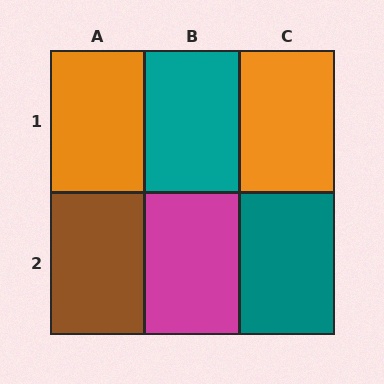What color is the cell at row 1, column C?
Orange.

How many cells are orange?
2 cells are orange.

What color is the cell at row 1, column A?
Orange.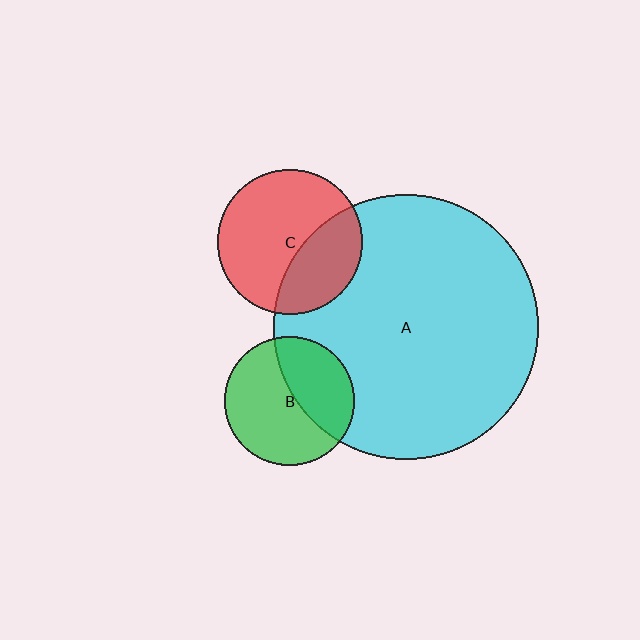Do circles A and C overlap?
Yes.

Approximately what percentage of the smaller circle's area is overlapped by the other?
Approximately 35%.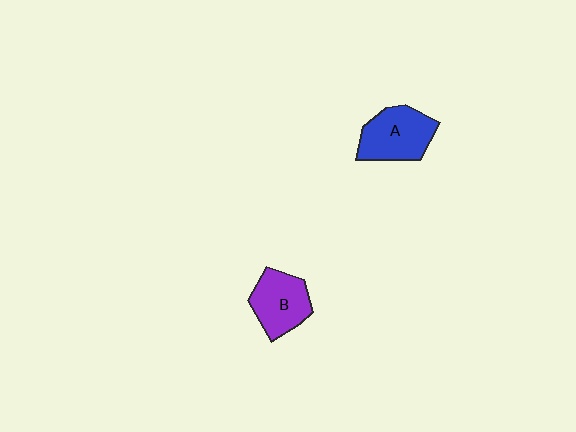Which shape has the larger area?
Shape A (blue).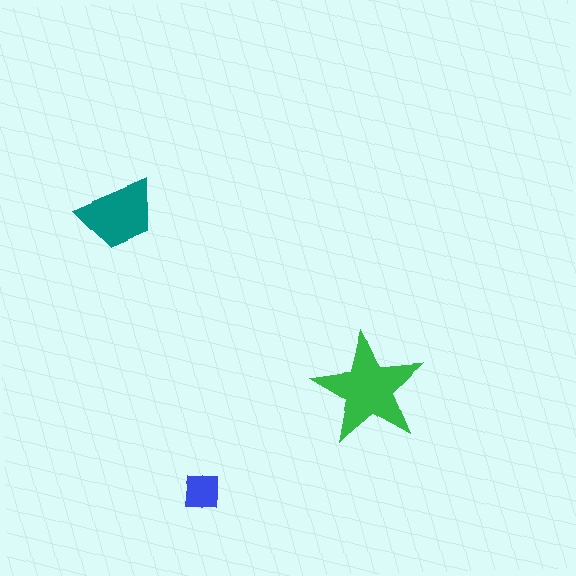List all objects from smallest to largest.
The blue square, the teal trapezoid, the green star.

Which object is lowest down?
The blue square is bottommost.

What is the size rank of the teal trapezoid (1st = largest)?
2nd.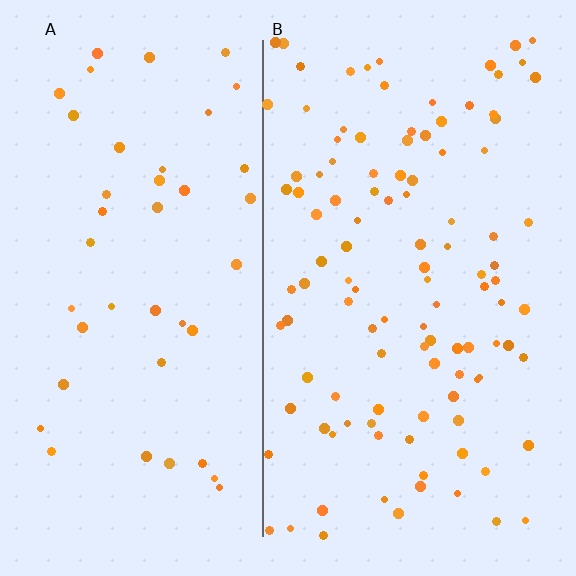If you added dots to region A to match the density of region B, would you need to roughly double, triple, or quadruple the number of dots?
Approximately triple.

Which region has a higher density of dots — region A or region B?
B (the right).